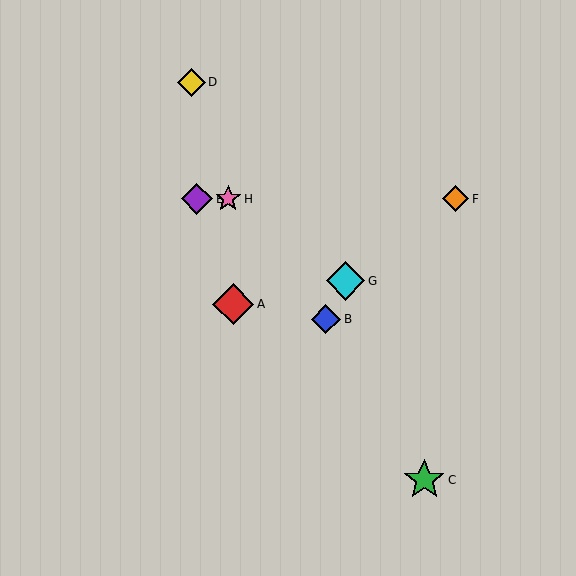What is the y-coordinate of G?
Object G is at y≈281.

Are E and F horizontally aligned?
Yes, both are at y≈199.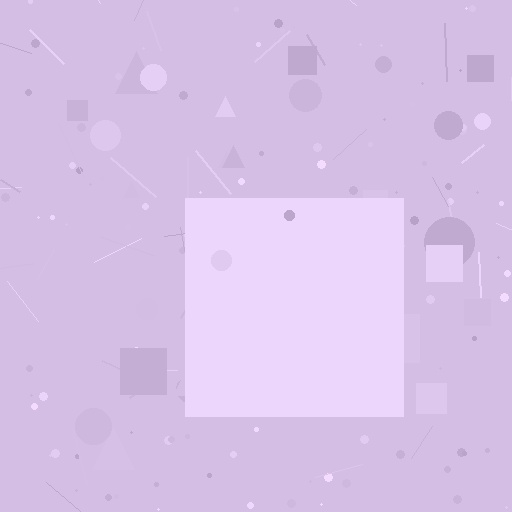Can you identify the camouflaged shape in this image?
The camouflaged shape is a square.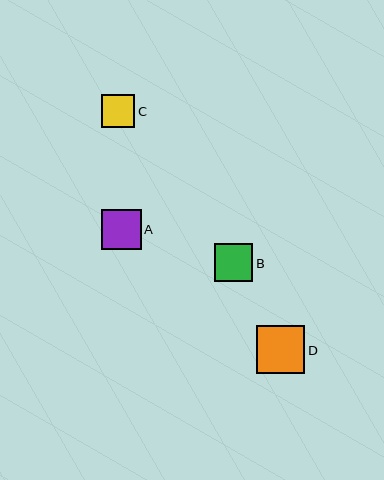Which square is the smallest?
Square C is the smallest with a size of approximately 34 pixels.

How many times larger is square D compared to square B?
Square D is approximately 1.3 times the size of square B.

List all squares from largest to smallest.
From largest to smallest: D, A, B, C.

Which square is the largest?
Square D is the largest with a size of approximately 48 pixels.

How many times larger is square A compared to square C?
Square A is approximately 1.2 times the size of square C.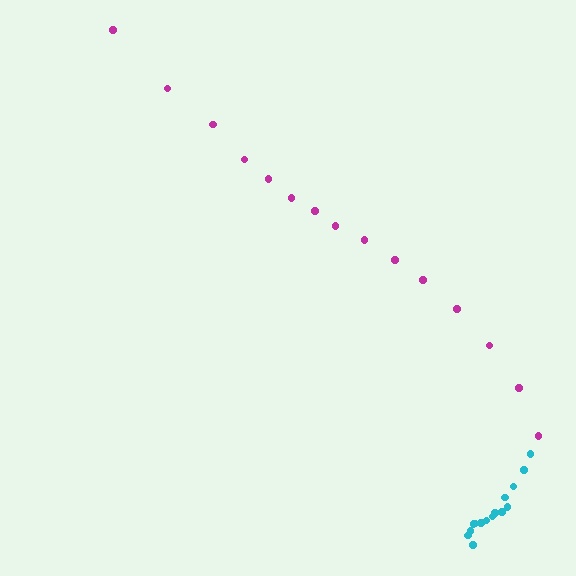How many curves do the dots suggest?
There are 2 distinct paths.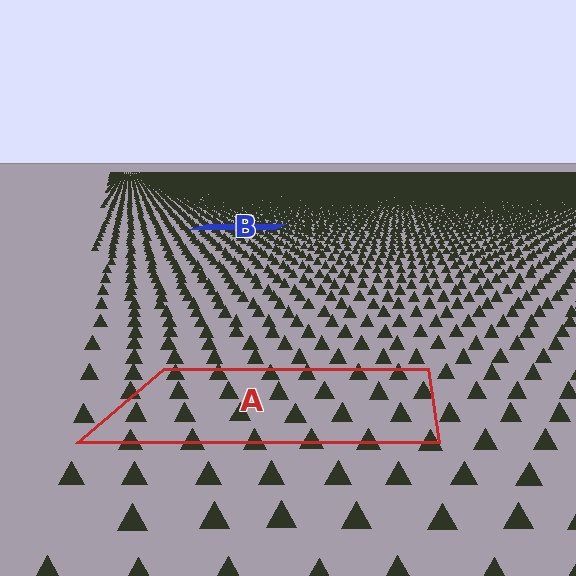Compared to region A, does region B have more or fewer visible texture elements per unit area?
Region B has more texture elements per unit area — they are packed more densely because it is farther away.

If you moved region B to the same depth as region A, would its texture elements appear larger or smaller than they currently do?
They would appear larger. At a closer depth, the same texture elements are projected at a bigger on-screen size.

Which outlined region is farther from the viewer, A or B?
Region B is farther from the viewer — the texture elements inside it appear smaller and more densely packed.